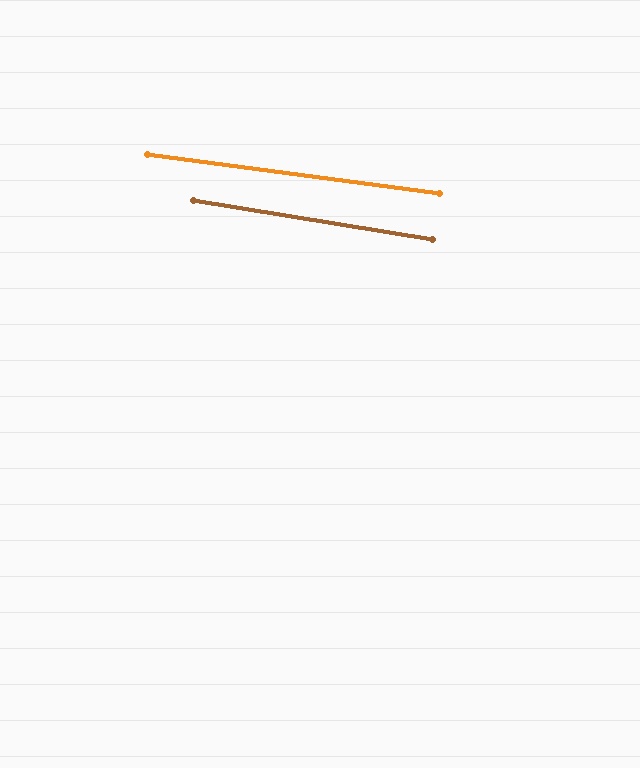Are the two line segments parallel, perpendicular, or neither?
Parallel — their directions differ by only 1.5°.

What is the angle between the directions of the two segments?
Approximately 1 degree.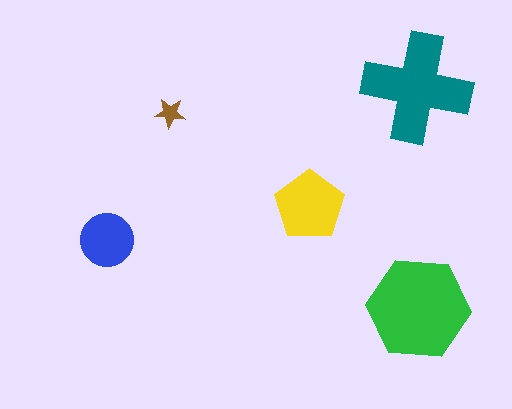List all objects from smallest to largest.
The brown star, the blue circle, the yellow pentagon, the teal cross, the green hexagon.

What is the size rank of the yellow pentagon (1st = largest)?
3rd.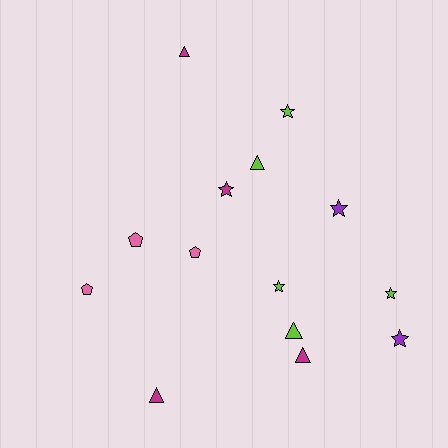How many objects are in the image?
There are 14 objects.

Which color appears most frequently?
Lime, with 5 objects.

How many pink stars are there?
There are no pink stars.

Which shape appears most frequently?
Star, with 6 objects.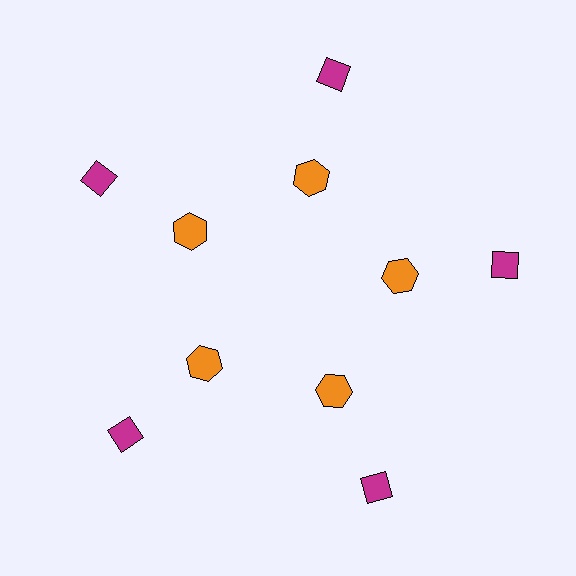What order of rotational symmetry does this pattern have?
This pattern has 5-fold rotational symmetry.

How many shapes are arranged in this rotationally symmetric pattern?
There are 10 shapes, arranged in 5 groups of 2.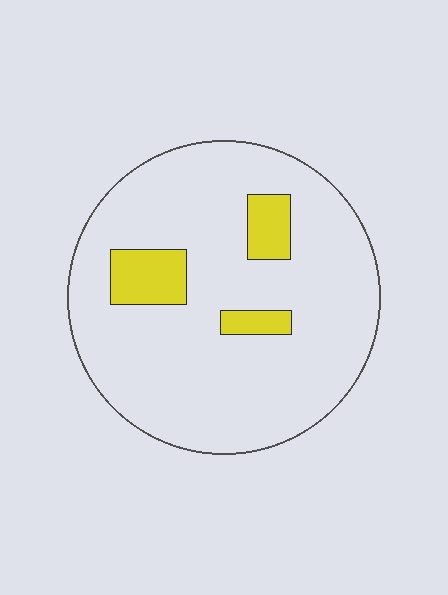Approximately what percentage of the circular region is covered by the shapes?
Approximately 10%.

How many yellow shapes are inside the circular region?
3.